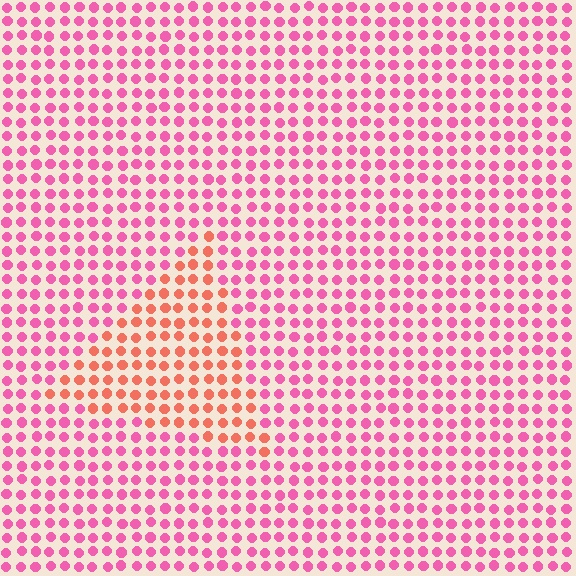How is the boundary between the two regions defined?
The boundary is defined purely by a slight shift in hue (about 41 degrees). Spacing, size, and orientation are identical on both sides.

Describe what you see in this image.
The image is filled with small pink elements in a uniform arrangement. A triangle-shaped region is visible where the elements are tinted to a slightly different hue, forming a subtle color boundary.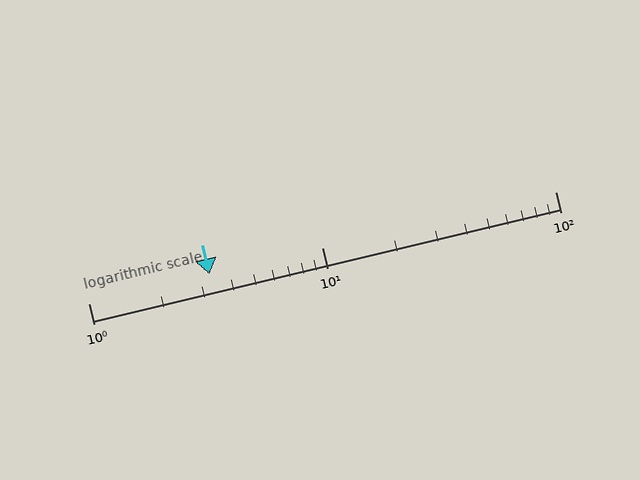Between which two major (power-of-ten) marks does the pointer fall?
The pointer is between 1 and 10.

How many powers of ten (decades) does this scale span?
The scale spans 2 decades, from 1 to 100.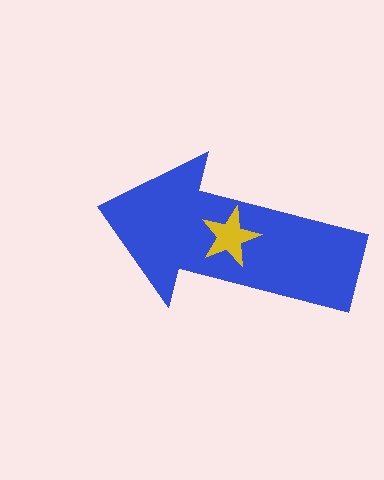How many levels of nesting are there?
2.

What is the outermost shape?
The blue arrow.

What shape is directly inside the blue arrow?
The yellow star.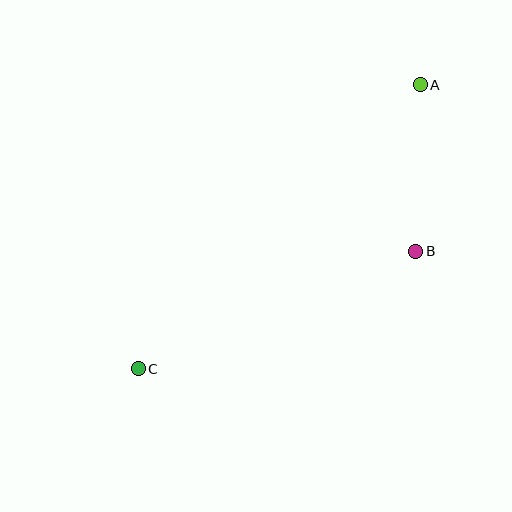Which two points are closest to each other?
Points A and B are closest to each other.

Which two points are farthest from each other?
Points A and C are farthest from each other.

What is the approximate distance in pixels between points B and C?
The distance between B and C is approximately 301 pixels.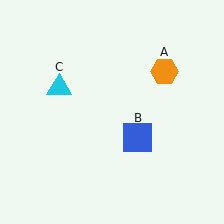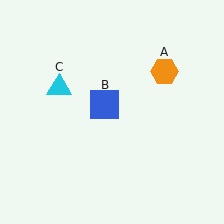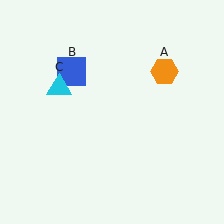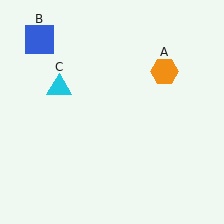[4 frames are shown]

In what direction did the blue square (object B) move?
The blue square (object B) moved up and to the left.